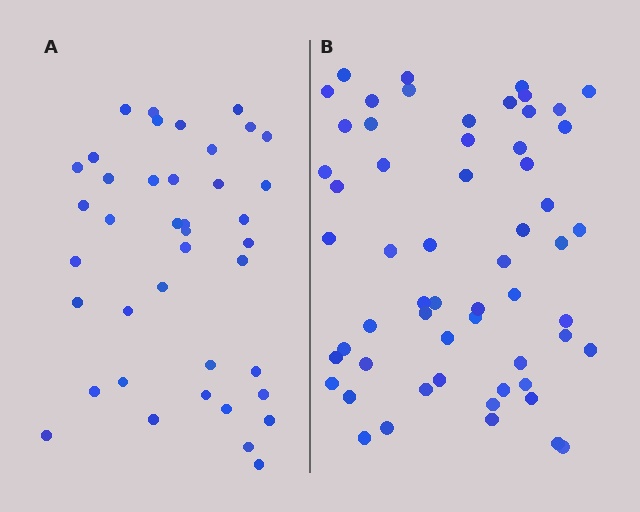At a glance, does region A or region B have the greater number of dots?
Region B (the right region) has more dots.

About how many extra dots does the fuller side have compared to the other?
Region B has approximately 20 more dots than region A.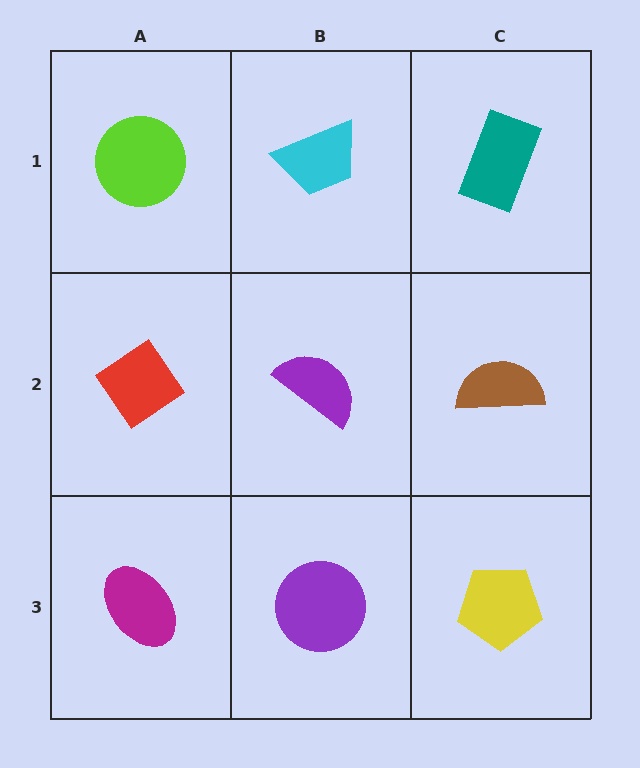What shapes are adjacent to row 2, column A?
A lime circle (row 1, column A), a magenta ellipse (row 3, column A), a purple semicircle (row 2, column B).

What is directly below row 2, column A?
A magenta ellipse.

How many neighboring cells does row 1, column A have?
2.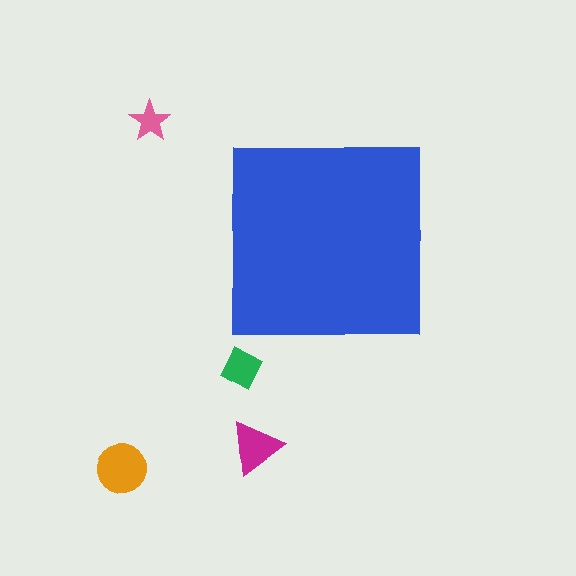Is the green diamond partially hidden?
No, the green diamond is fully visible.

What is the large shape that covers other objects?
A blue square.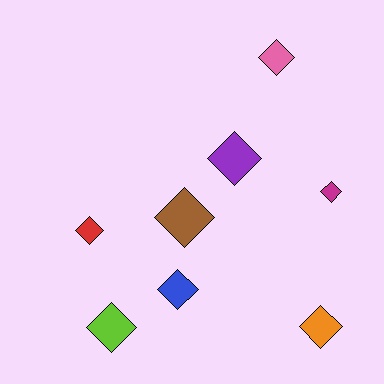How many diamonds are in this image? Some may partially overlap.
There are 8 diamonds.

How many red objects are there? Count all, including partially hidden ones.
There is 1 red object.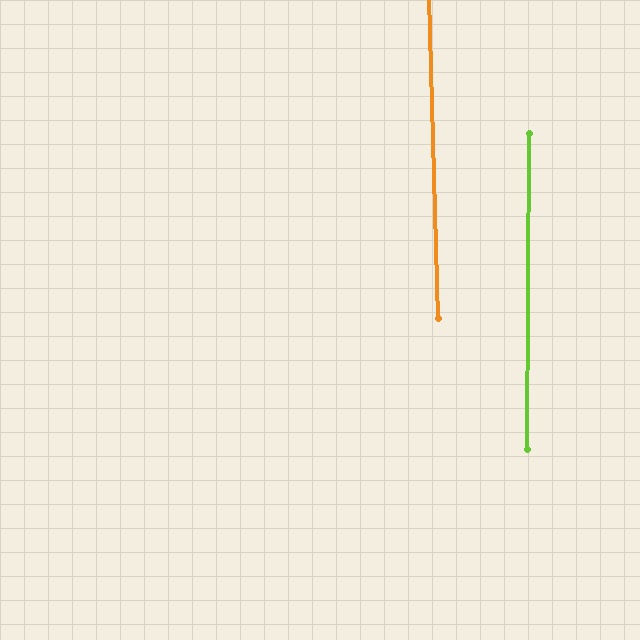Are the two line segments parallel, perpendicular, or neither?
Parallel — their directions differ by only 2.0°.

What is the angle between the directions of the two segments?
Approximately 2 degrees.